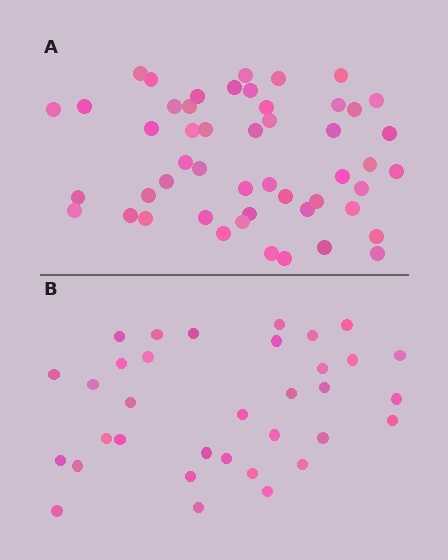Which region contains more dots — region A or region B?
Region A (the top region) has more dots.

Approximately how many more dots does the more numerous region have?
Region A has approximately 15 more dots than region B.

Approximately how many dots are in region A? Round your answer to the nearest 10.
About 50 dots.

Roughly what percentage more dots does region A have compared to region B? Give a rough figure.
About 45% more.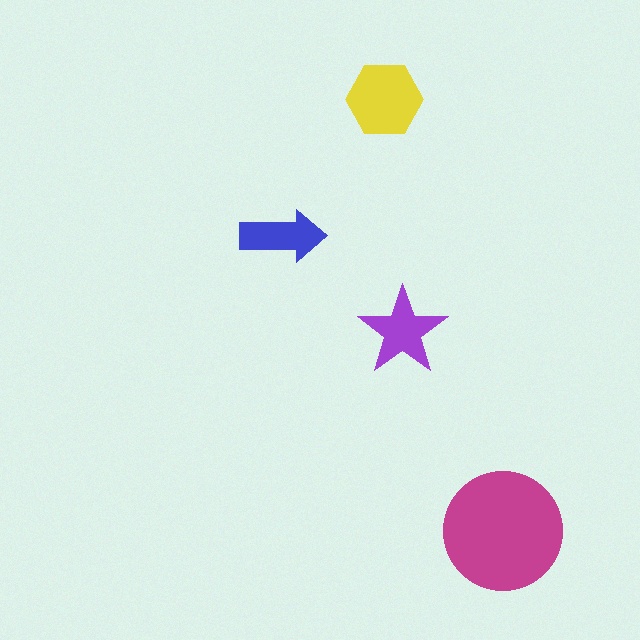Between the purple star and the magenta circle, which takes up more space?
The magenta circle.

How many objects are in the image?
There are 4 objects in the image.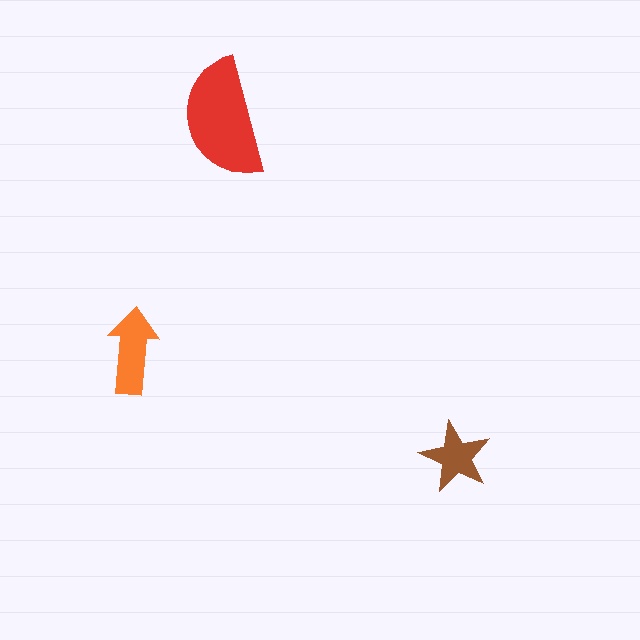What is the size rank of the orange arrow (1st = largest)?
2nd.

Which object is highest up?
The red semicircle is topmost.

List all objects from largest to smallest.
The red semicircle, the orange arrow, the brown star.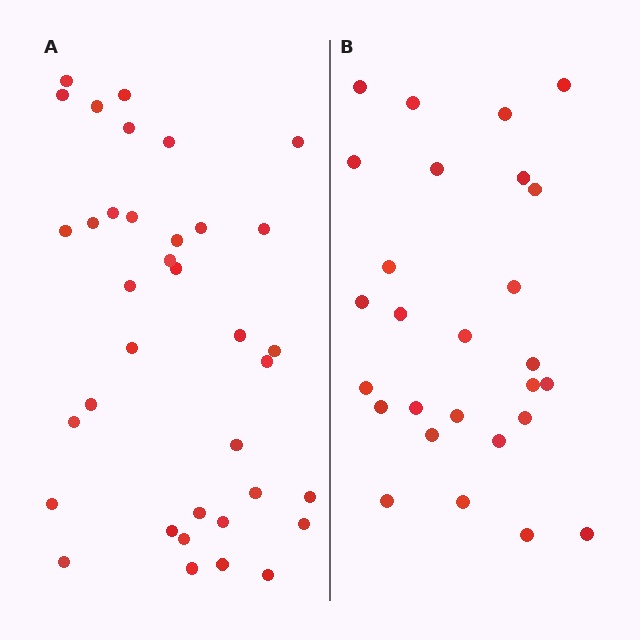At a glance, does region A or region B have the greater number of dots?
Region A (the left region) has more dots.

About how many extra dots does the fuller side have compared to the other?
Region A has roughly 8 or so more dots than region B.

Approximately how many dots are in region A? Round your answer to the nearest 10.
About 40 dots. (The exact count is 36, which rounds to 40.)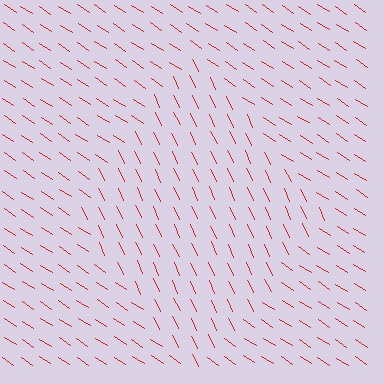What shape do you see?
I see a diamond.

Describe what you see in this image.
The image is filled with small red line segments. A diamond region in the image has lines oriented differently from the surrounding lines, creating a visible texture boundary.